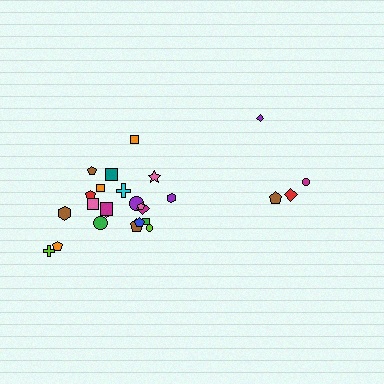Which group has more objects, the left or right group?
The left group.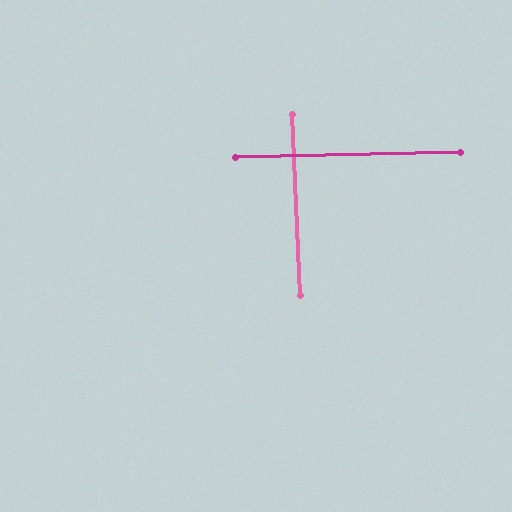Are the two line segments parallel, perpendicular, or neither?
Perpendicular — they meet at approximately 89°.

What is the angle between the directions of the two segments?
Approximately 89 degrees.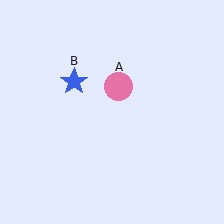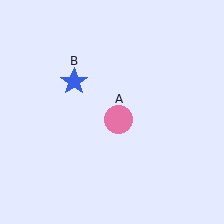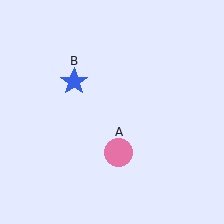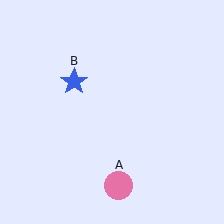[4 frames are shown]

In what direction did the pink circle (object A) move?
The pink circle (object A) moved down.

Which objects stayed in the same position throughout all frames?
Blue star (object B) remained stationary.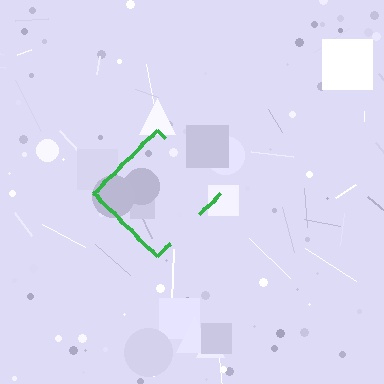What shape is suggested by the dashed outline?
The dashed outline suggests a diamond.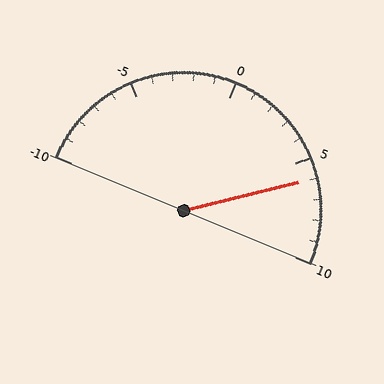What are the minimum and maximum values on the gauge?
The gauge ranges from -10 to 10.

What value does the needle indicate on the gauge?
The needle indicates approximately 6.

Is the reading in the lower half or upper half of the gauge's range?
The reading is in the upper half of the range (-10 to 10).